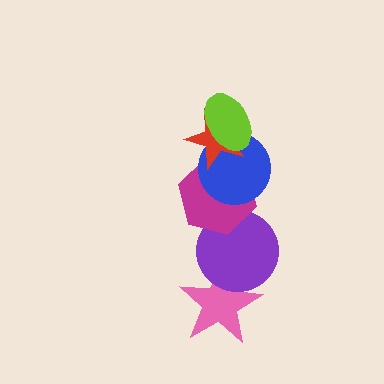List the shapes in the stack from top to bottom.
From top to bottom: the lime ellipse, the red star, the blue circle, the magenta hexagon, the purple circle, the pink star.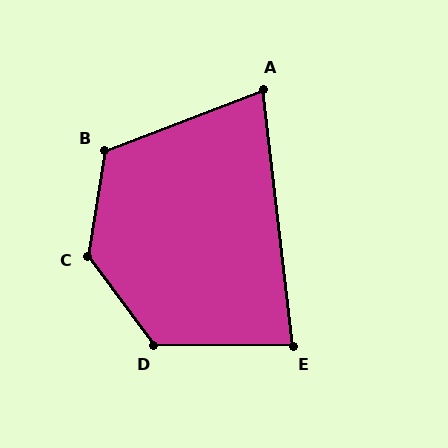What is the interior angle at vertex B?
Approximately 120 degrees (obtuse).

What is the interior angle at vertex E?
Approximately 83 degrees (acute).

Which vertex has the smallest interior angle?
A, at approximately 76 degrees.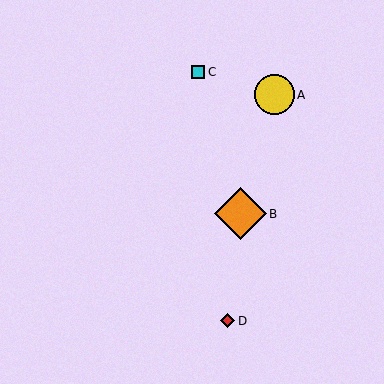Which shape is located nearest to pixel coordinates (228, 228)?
The orange diamond (labeled B) at (240, 214) is nearest to that location.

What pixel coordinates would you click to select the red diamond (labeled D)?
Click at (227, 321) to select the red diamond D.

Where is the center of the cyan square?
The center of the cyan square is at (198, 72).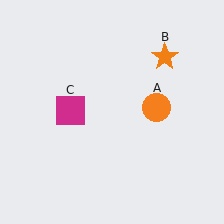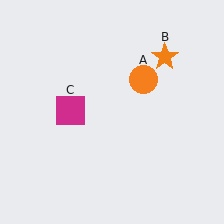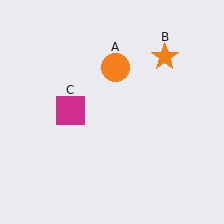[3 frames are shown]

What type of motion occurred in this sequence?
The orange circle (object A) rotated counterclockwise around the center of the scene.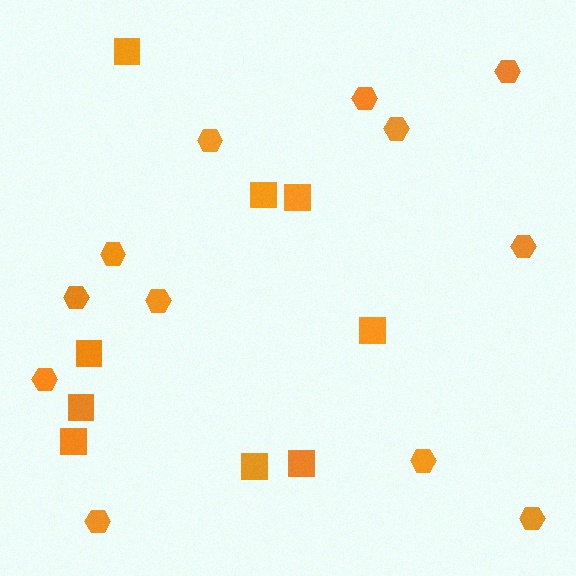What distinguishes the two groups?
There are 2 groups: one group of hexagons (12) and one group of squares (9).